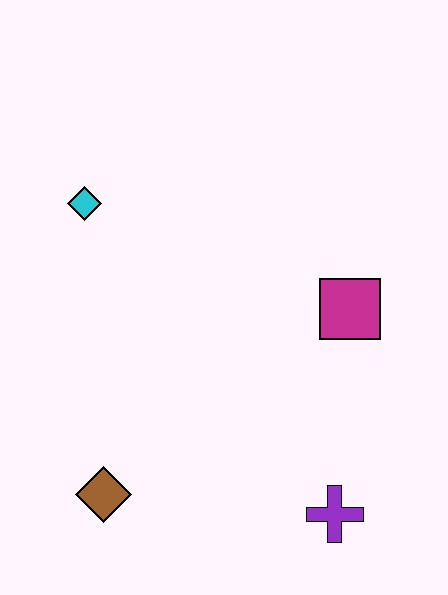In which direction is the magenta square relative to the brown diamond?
The magenta square is to the right of the brown diamond.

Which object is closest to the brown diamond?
The purple cross is closest to the brown diamond.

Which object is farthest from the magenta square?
The brown diamond is farthest from the magenta square.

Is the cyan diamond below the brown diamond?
No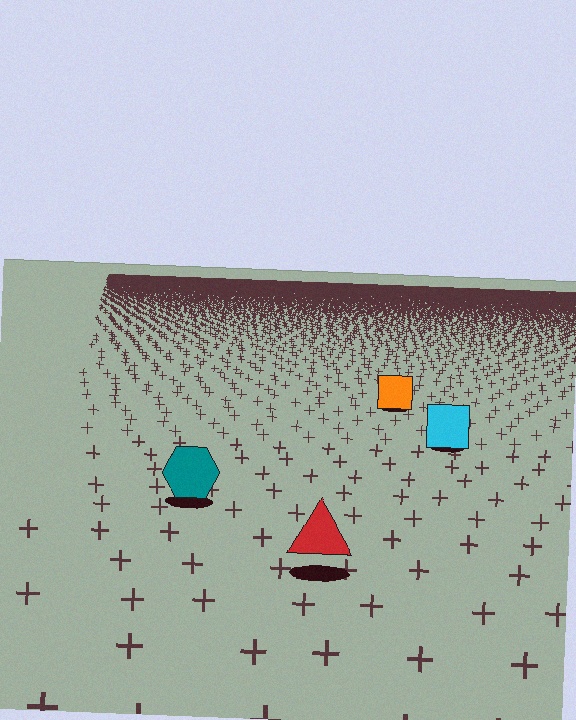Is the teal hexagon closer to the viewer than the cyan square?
Yes. The teal hexagon is closer — you can tell from the texture gradient: the ground texture is coarser near it.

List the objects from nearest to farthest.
From nearest to farthest: the red triangle, the teal hexagon, the cyan square, the orange square.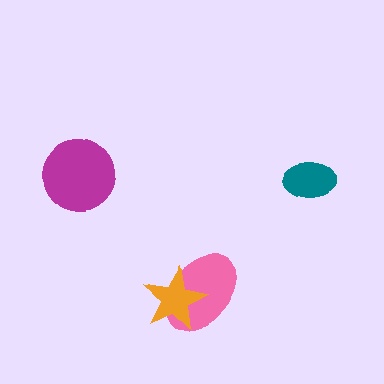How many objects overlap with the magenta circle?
0 objects overlap with the magenta circle.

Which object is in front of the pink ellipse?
The orange star is in front of the pink ellipse.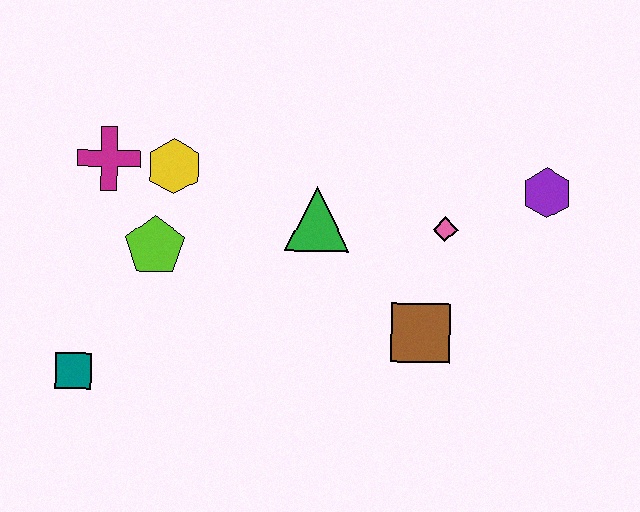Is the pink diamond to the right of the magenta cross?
Yes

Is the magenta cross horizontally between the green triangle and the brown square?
No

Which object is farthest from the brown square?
The magenta cross is farthest from the brown square.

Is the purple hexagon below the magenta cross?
Yes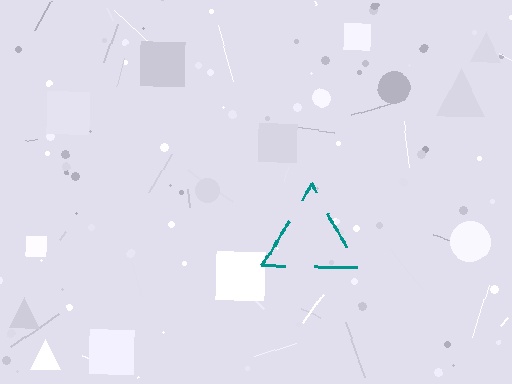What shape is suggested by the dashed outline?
The dashed outline suggests a triangle.